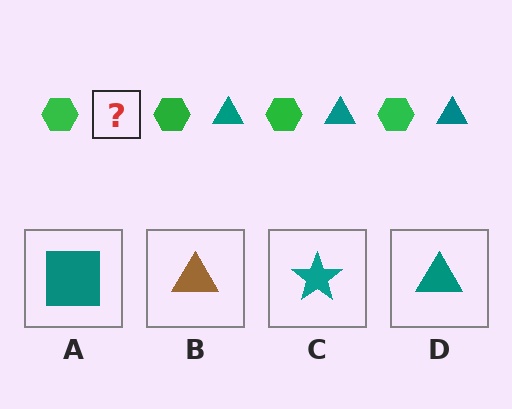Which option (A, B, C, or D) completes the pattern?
D.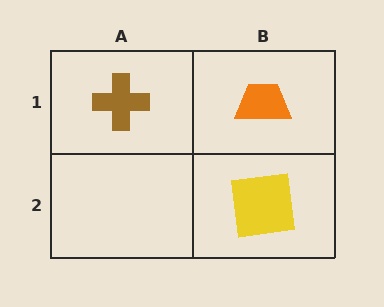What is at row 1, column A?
A brown cross.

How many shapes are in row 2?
1 shape.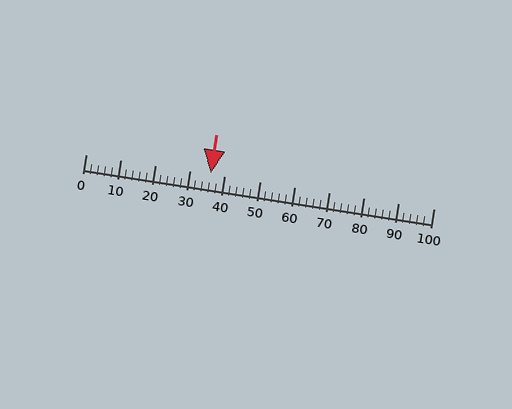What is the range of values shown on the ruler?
The ruler shows values from 0 to 100.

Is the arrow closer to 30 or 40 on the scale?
The arrow is closer to 40.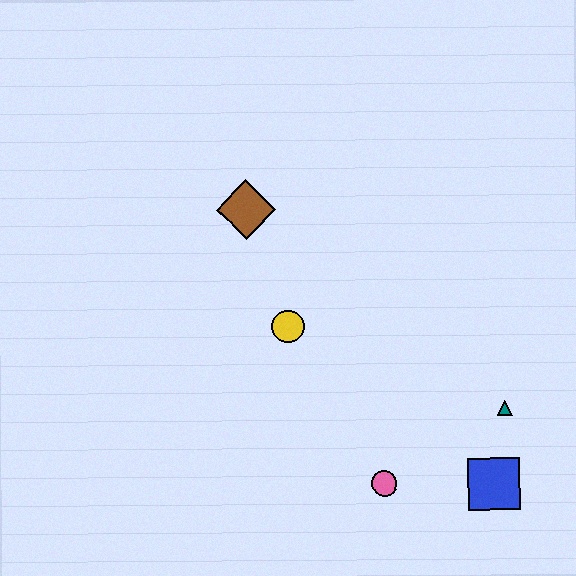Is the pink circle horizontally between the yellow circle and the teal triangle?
Yes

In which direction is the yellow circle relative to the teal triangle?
The yellow circle is to the left of the teal triangle.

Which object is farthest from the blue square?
The brown diamond is farthest from the blue square.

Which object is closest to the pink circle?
The blue square is closest to the pink circle.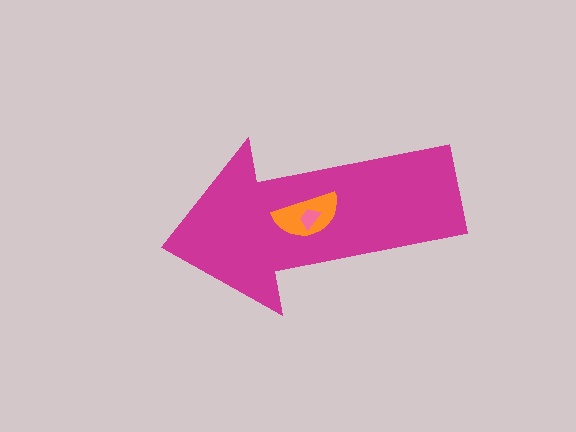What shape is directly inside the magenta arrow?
The orange semicircle.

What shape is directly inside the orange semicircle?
The pink trapezoid.